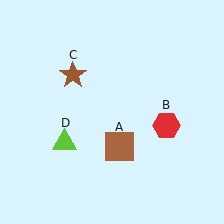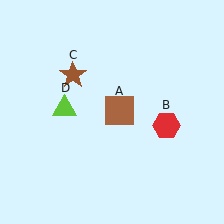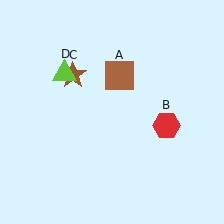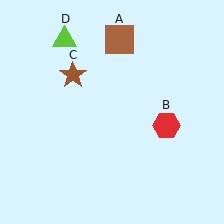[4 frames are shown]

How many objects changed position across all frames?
2 objects changed position: brown square (object A), lime triangle (object D).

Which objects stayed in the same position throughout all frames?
Red hexagon (object B) and brown star (object C) remained stationary.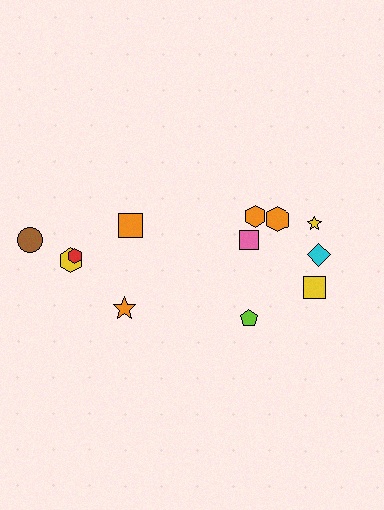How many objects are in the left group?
There are 5 objects.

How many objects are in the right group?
There are 7 objects.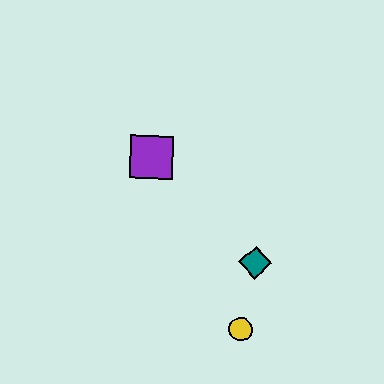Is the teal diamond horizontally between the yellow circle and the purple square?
No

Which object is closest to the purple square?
The teal diamond is closest to the purple square.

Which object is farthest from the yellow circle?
The purple square is farthest from the yellow circle.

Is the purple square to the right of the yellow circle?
No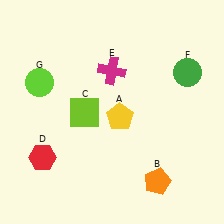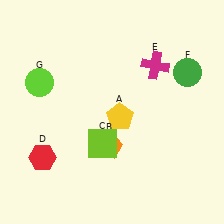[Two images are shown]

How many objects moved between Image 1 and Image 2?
3 objects moved between the two images.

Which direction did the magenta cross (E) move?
The magenta cross (E) moved right.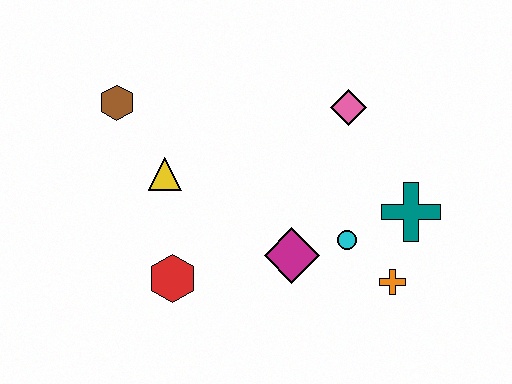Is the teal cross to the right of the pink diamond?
Yes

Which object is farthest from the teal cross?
The brown hexagon is farthest from the teal cross.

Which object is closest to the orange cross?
The cyan circle is closest to the orange cross.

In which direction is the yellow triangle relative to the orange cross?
The yellow triangle is to the left of the orange cross.